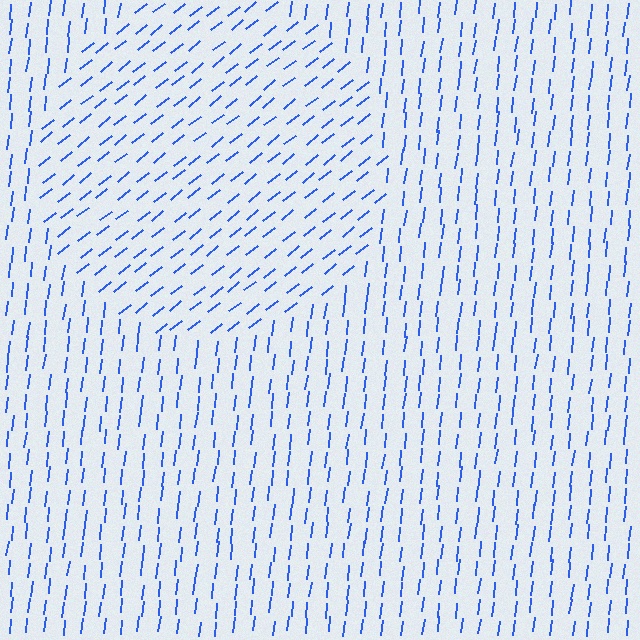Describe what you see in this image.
The image is filled with small blue line segments. A circle region in the image has lines oriented differently from the surrounding lines, creating a visible texture boundary.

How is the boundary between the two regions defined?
The boundary is defined purely by a change in line orientation (approximately 45 degrees difference). All lines are the same color and thickness.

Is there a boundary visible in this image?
Yes, there is a texture boundary formed by a change in line orientation.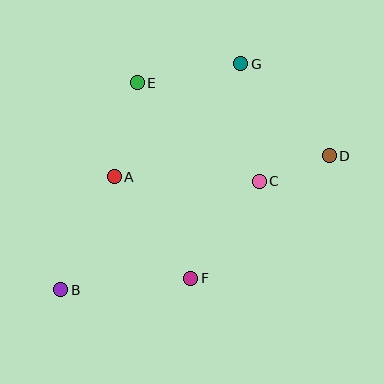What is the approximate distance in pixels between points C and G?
The distance between C and G is approximately 119 pixels.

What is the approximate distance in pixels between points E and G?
The distance between E and G is approximately 105 pixels.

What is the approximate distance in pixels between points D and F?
The distance between D and F is approximately 185 pixels.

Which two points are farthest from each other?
Points B and D are farthest from each other.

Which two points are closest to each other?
Points C and D are closest to each other.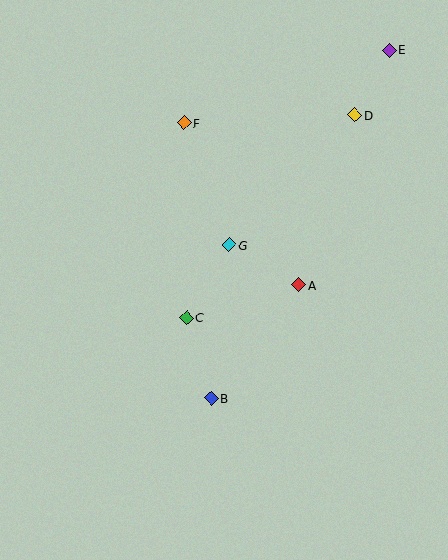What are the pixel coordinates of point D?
Point D is at (355, 115).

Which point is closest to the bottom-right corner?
Point B is closest to the bottom-right corner.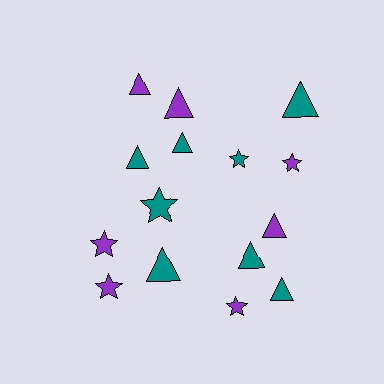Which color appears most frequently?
Teal, with 8 objects.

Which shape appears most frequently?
Triangle, with 9 objects.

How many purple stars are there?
There are 4 purple stars.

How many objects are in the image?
There are 15 objects.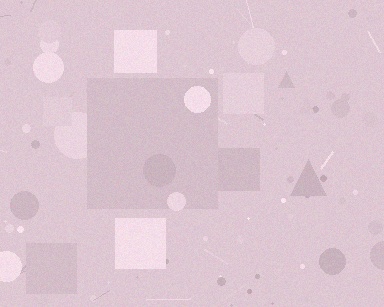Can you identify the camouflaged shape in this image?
The camouflaged shape is a square.